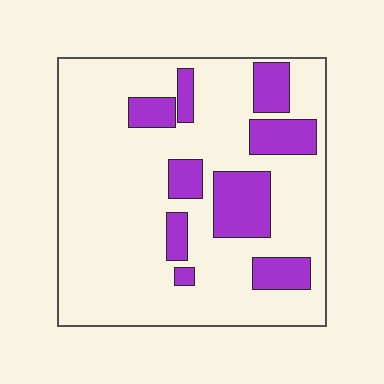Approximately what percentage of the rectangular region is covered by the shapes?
Approximately 20%.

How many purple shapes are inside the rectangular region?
9.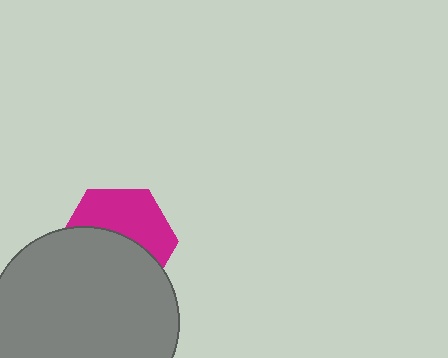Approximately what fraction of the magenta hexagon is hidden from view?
Roughly 54% of the magenta hexagon is hidden behind the gray circle.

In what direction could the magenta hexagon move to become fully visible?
The magenta hexagon could move up. That would shift it out from behind the gray circle entirely.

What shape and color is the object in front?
The object in front is a gray circle.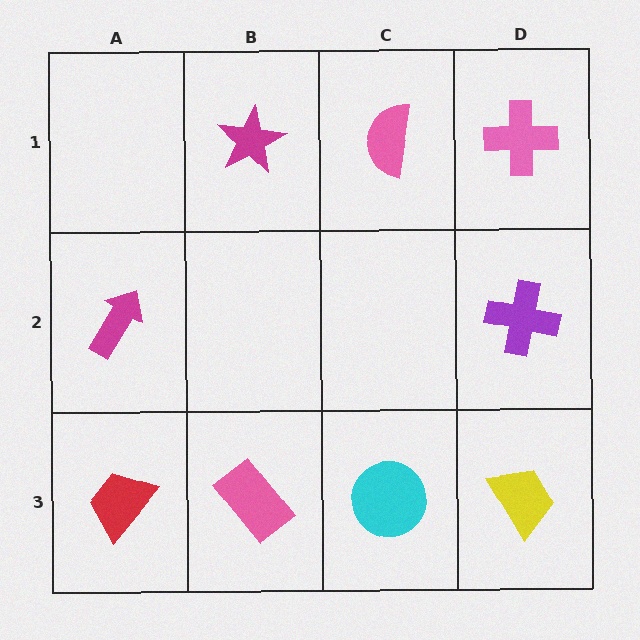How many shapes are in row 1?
3 shapes.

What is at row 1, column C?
A pink semicircle.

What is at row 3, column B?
A pink rectangle.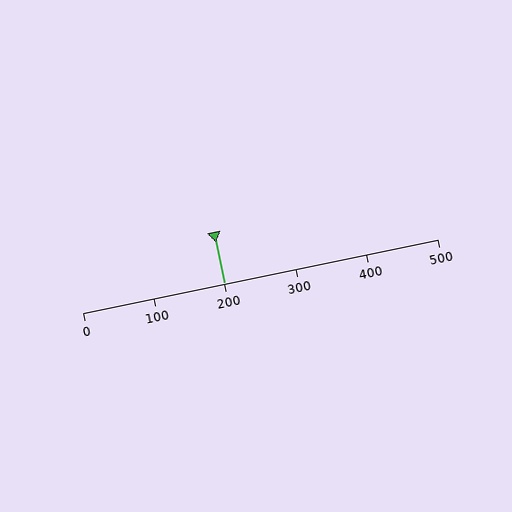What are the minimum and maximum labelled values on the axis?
The axis runs from 0 to 500.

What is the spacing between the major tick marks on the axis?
The major ticks are spaced 100 apart.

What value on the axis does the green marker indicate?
The marker indicates approximately 200.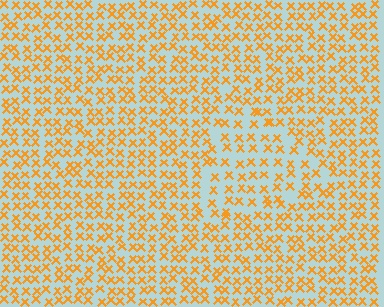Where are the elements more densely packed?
The elements are more densely packed outside the triangle boundary.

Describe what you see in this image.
The image contains small orange elements arranged at two different densities. A triangle-shaped region is visible where the elements are less densely packed than the surrounding area.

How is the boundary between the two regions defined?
The boundary is defined by a change in element density (approximately 1.5x ratio). All elements are the same color, size, and shape.